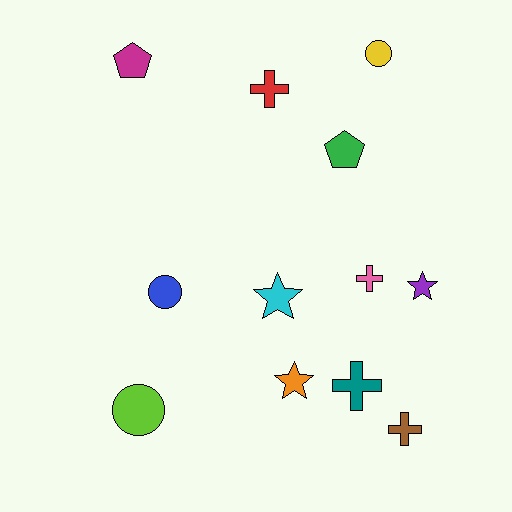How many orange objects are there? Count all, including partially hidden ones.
There is 1 orange object.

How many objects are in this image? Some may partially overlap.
There are 12 objects.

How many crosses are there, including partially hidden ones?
There are 4 crosses.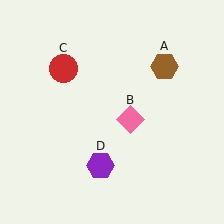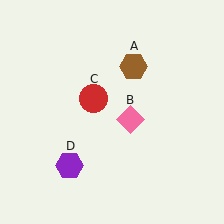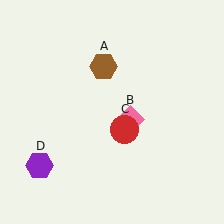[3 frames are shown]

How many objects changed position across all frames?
3 objects changed position: brown hexagon (object A), red circle (object C), purple hexagon (object D).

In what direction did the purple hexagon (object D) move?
The purple hexagon (object D) moved left.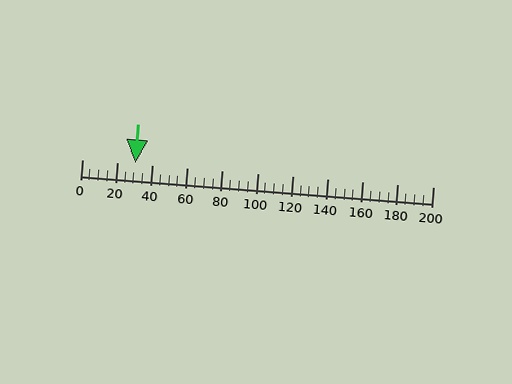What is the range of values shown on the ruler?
The ruler shows values from 0 to 200.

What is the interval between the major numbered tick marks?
The major tick marks are spaced 20 units apart.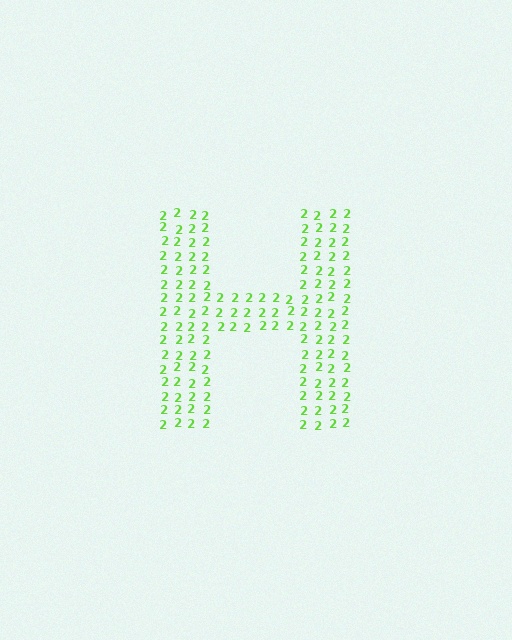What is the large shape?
The large shape is the letter H.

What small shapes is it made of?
It is made of small digit 2's.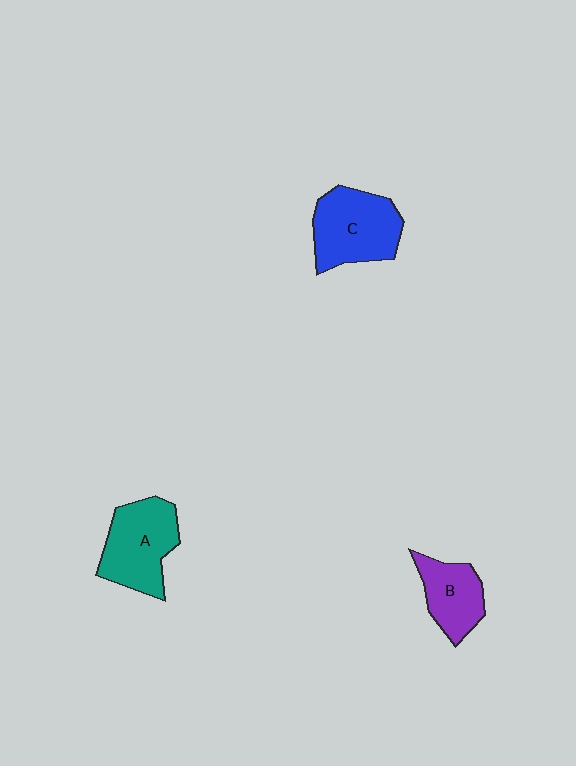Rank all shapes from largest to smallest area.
From largest to smallest: C (blue), A (teal), B (purple).